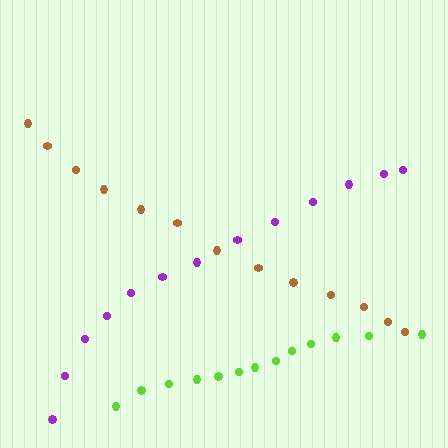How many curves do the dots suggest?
There are 3 distinct paths.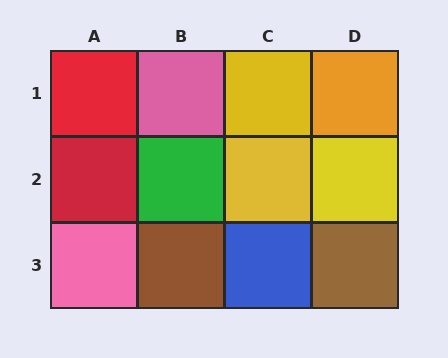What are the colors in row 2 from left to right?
Red, green, yellow, yellow.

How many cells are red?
2 cells are red.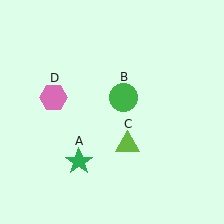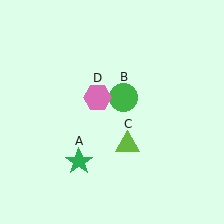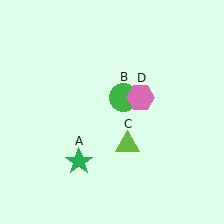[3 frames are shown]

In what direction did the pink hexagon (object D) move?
The pink hexagon (object D) moved right.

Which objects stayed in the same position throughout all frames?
Green star (object A) and green circle (object B) and lime triangle (object C) remained stationary.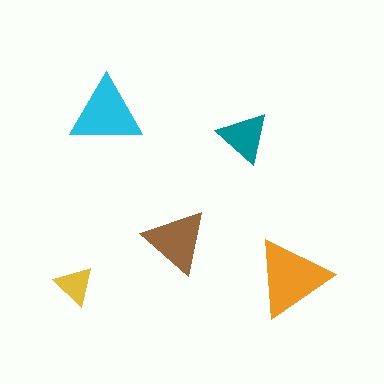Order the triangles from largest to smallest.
the orange one, the cyan one, the brown one, the teal one, the yellow one.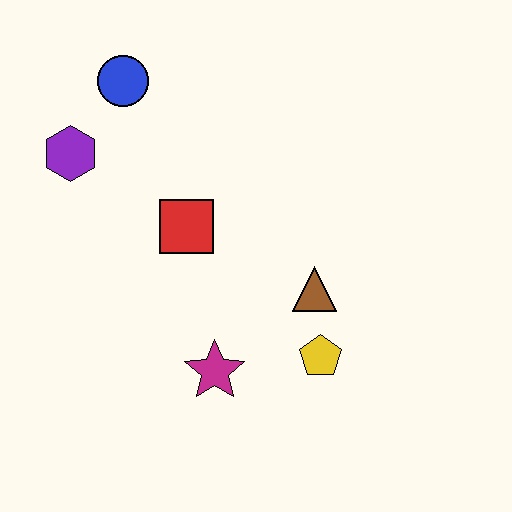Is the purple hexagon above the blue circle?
No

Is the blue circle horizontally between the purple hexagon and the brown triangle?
Yes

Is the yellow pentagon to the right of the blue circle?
Yes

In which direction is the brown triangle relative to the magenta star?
The brown triangle is to the right of the magenta star.